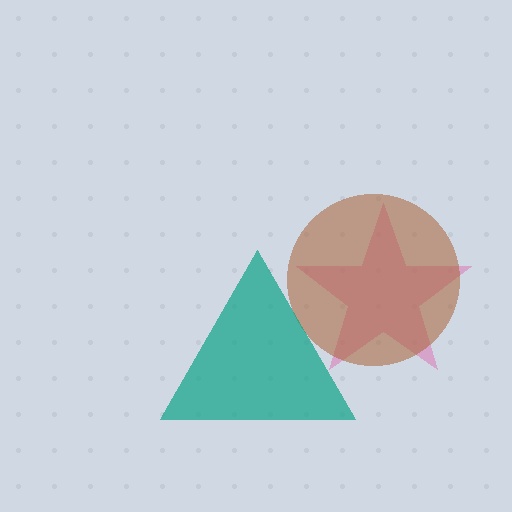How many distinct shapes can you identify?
There are 3 distinct shapes: a pink star, a brown circle, a teal triangle.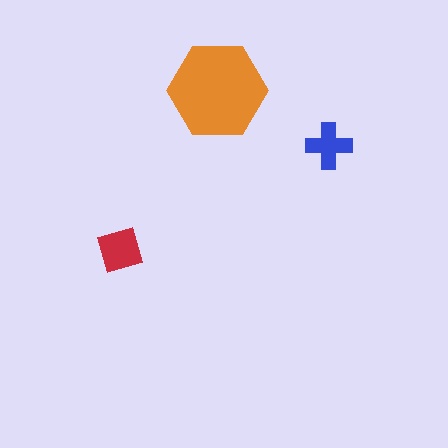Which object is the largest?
The orange hexagon.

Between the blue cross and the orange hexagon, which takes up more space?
The orange hexagon.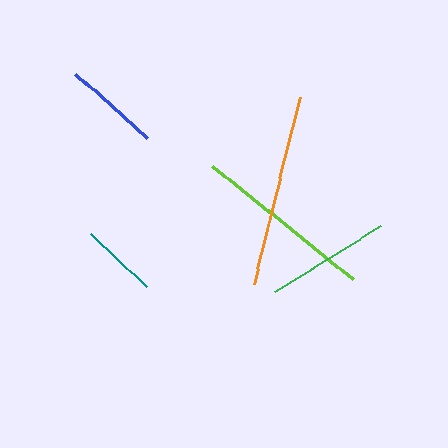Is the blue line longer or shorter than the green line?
The green line is longer than the blue line.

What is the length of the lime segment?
The lime segment is approximately 179 pixels long.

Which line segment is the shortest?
The teal line is the shortest at approximately 77 pixels.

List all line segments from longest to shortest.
From longest to shortest: orange, lime, green, blue, teal.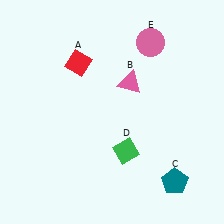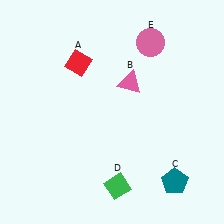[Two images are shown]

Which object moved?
The green diamond (D) moved down.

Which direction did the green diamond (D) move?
The green diamond (D) moved down.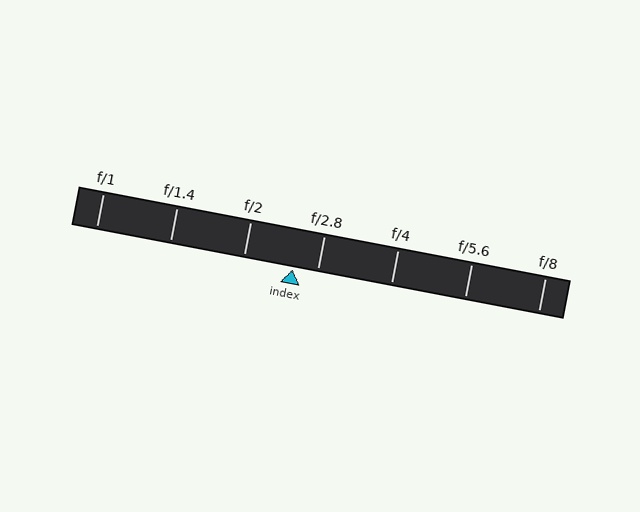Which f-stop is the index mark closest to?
The index mark is closest to f/2.8.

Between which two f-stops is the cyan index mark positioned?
The index mark is between f/2 and f/2.8.